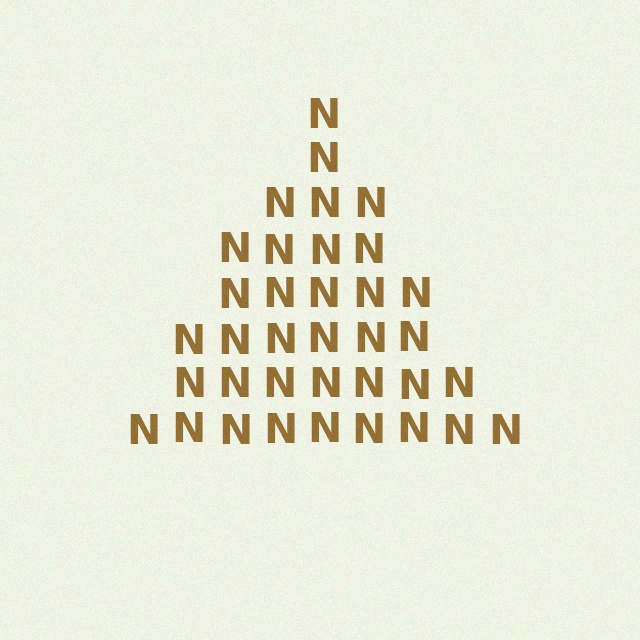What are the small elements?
The small elements are letter N's.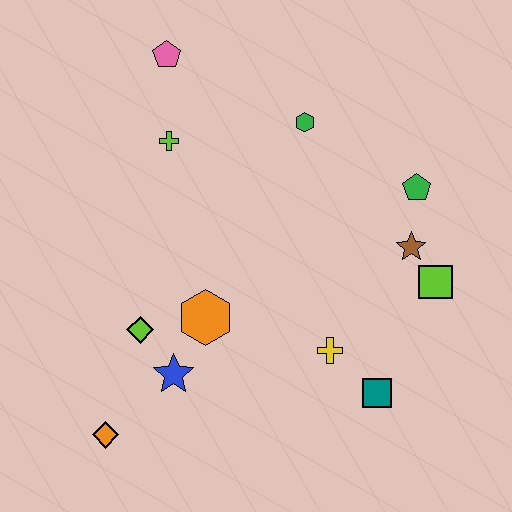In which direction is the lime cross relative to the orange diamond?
The lime cross is above the orange diamond.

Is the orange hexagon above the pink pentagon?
No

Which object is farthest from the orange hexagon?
The pink pentagon is farthest from the orange hexagon.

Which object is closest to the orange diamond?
The blue star is closest to the orange diamond.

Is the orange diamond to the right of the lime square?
No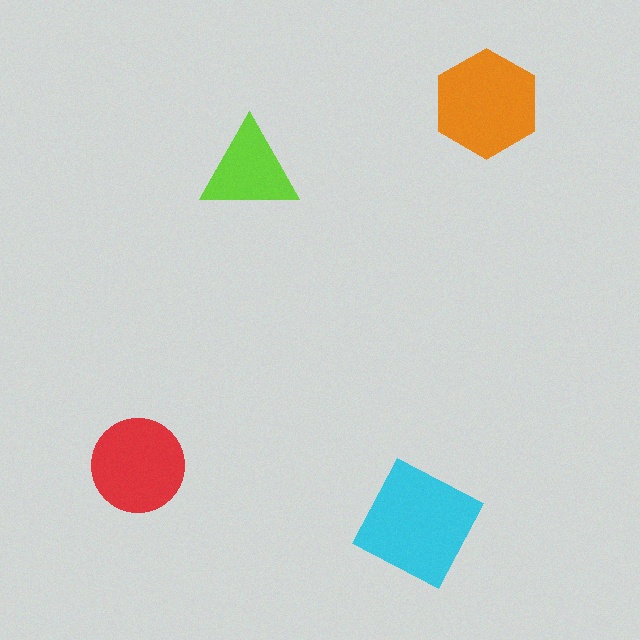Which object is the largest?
The cyan square.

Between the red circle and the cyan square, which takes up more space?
The cyan square.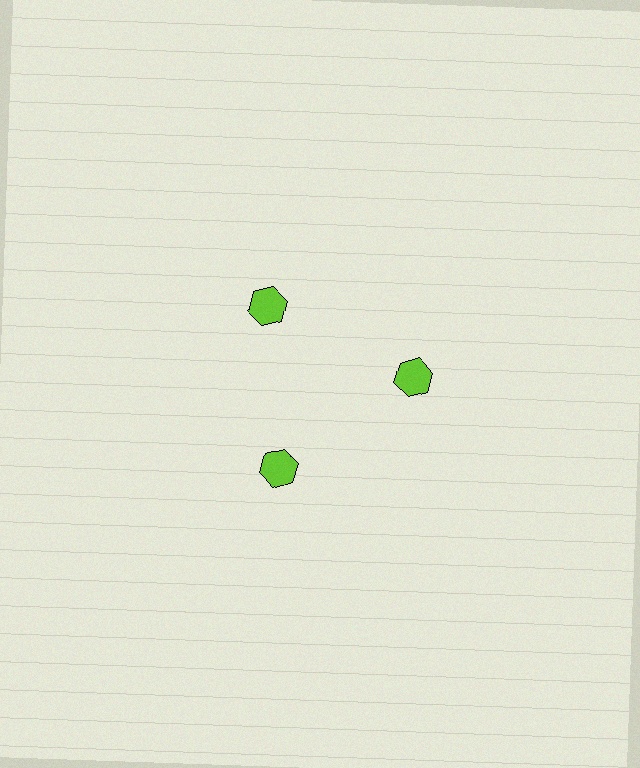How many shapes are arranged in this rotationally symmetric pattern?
There are 3 shapes, arranged in 3 groups of 1.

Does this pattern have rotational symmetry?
Yes, this pattern has 3-fold rotational symmetry. It looks the same after rotating 120 degrees around the center.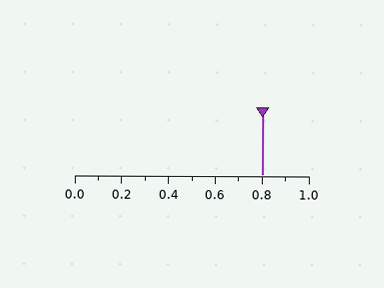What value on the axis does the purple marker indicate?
The marker indicates approximately 0.8.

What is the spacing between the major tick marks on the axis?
The major ticks are spaced 0.2 apart.